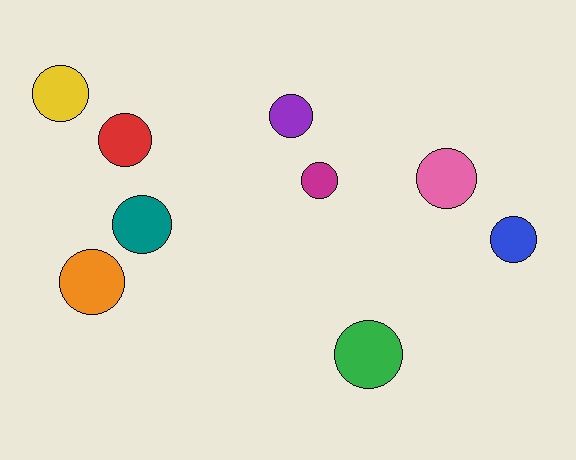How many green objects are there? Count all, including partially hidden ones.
There is 1 green object.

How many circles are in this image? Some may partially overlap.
There are 9 circles.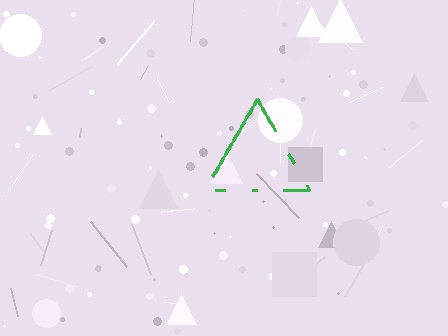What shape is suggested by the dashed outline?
The dashed outline suggests a triangle.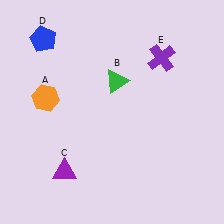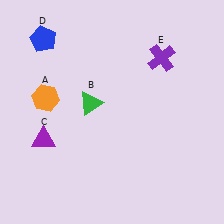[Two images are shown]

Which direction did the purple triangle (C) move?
The purple triangle (C) moved up.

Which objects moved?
The objects that moved are: the green triangle (B), the purple triangle (C).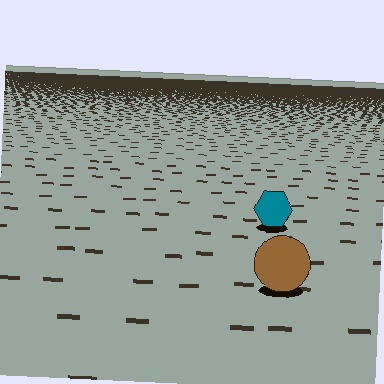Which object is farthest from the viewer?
The teal hexagon is farthest from the viewer. It appears smaller and the ground texture around it is denser.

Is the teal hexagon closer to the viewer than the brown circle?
No. The brown circle is closer — you can tell from the texture gradient: the ground texture is coarser near it.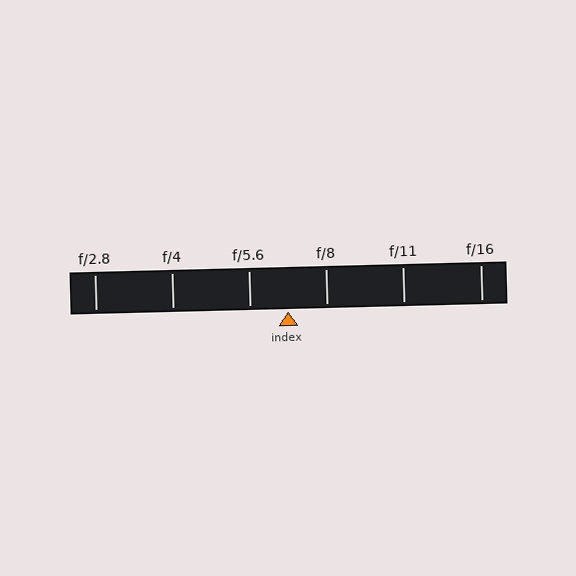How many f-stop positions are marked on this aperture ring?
There are 6 f-stop positions marked.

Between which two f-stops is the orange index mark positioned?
The index mark is between f/5.6 and f/8.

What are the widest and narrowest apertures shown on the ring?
The widest aperture shown is f/2.8 and the narrowest is f/16.